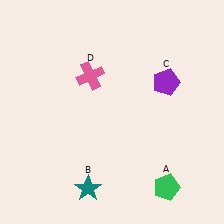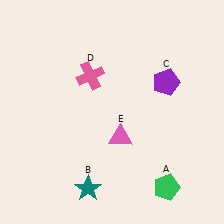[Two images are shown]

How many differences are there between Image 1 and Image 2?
There is 1 difference between the two images.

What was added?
A pink triangle (E) was added in Image 2.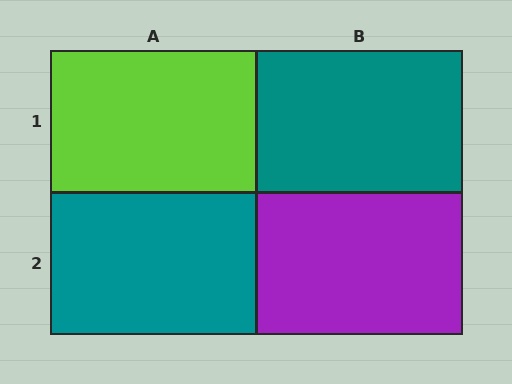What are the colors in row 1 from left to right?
Lime, teal.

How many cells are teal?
2 cells are teal.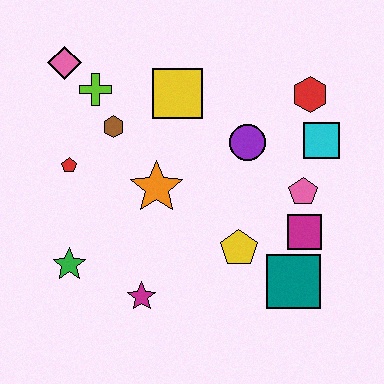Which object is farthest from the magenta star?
The red hexagon is farthest from the magenta star.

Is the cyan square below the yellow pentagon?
No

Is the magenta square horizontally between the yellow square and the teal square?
No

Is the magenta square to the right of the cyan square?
No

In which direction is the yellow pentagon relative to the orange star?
The yellow pentagon is to the right of the orange star.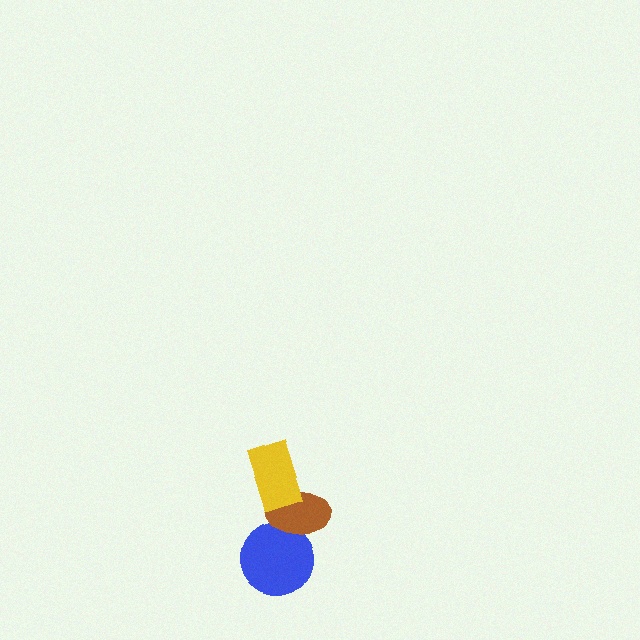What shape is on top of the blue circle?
The brown ellipse is on top of the blue circle.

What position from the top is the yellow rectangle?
The yellow rectangle is 1st from the top.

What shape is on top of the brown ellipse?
The yellow rectangle is on top of the brown ellipse.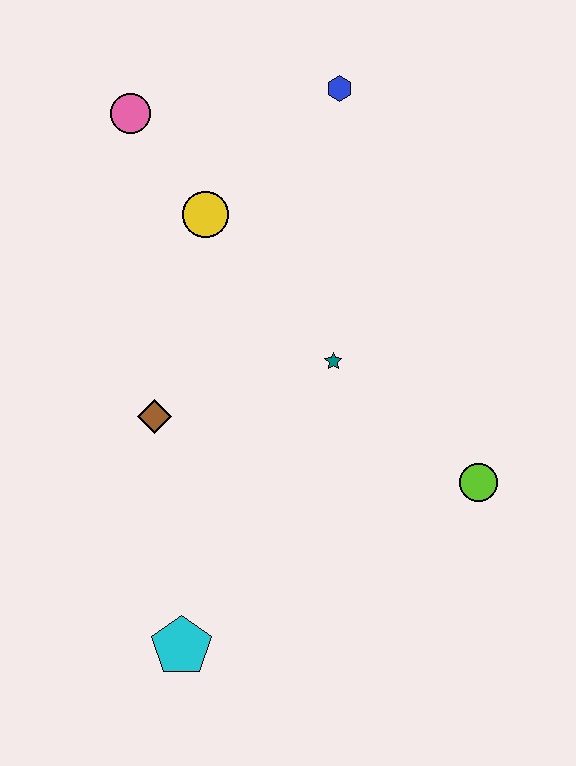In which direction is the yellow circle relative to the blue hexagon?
The yellow circle is to the left of the blue hexagon.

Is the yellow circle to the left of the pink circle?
No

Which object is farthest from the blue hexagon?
The cyan pentagon is farthest from the blue hexagon.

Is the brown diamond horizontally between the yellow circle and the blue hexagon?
No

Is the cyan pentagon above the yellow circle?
No